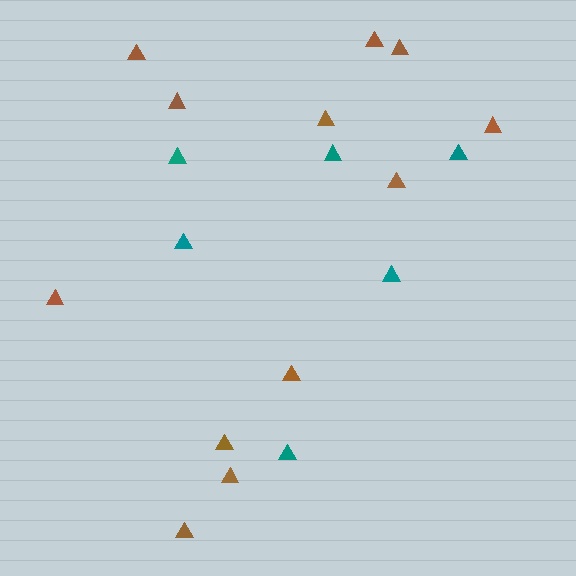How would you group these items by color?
There are 2 groups: one group of teal triangles (6) and one group of brown triangles (12).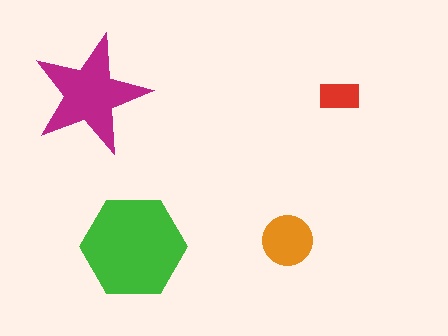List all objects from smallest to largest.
The red rectangle, the orange circle, the magenta star, the green hexagon.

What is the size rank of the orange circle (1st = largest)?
3rd.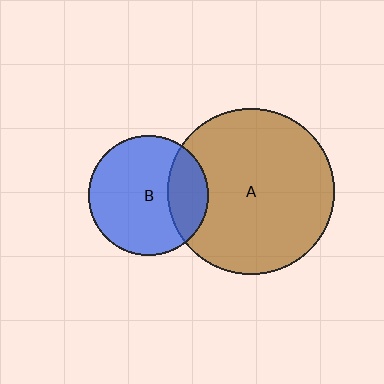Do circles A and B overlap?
Yes.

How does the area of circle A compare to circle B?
Approximately 1.9 times.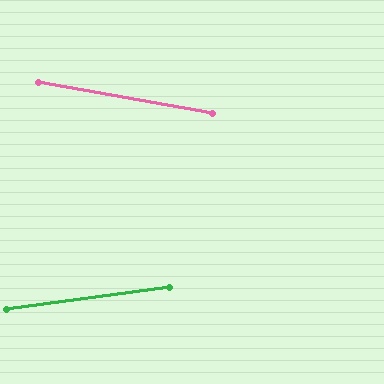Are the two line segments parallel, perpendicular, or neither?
Neither parallel nor perpendicular — they differ by about 18°.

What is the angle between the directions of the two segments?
Approximately 18 degrees.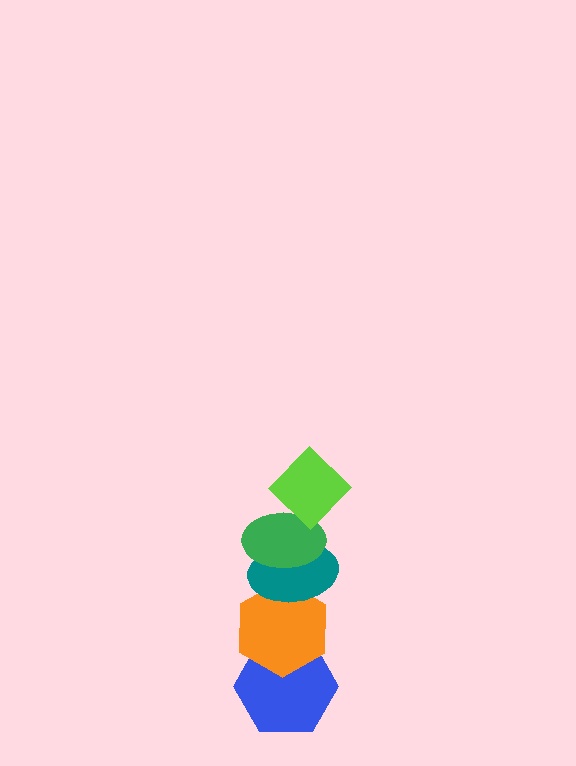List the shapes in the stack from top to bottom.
From top to bottom: the lime diamond, the green ellipse, the teal ellipse, the orange hexagon, the blue hexagon.